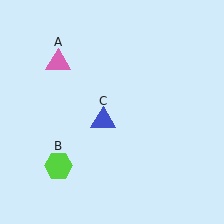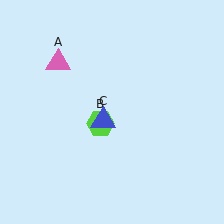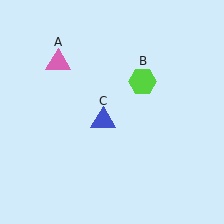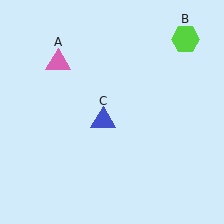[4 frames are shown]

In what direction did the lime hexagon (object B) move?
The lime hexagon (object B) moved up and to the right.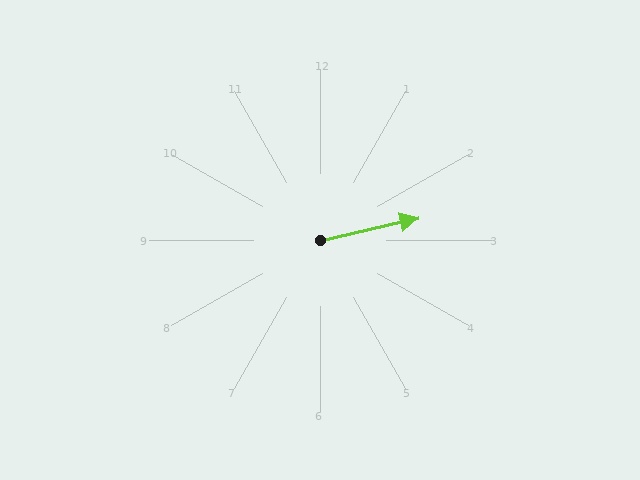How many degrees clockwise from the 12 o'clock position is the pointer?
Approximately 77 degrees.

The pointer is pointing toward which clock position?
Roughly 3 o'clock.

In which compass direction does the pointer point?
East.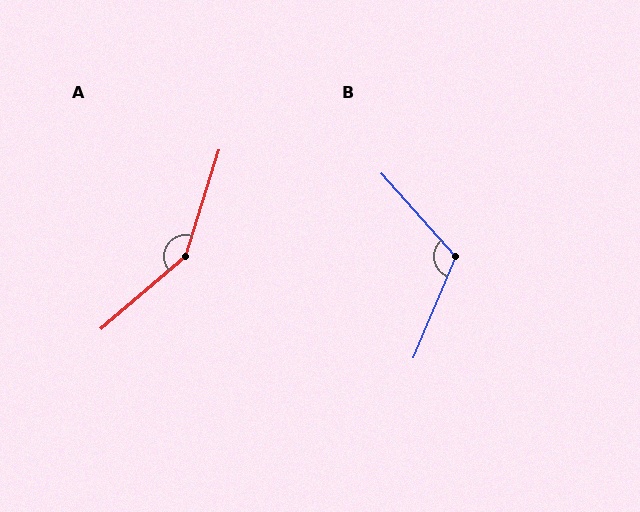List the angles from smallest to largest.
B (115°), A (148°).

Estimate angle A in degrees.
Approximately 148 degrees.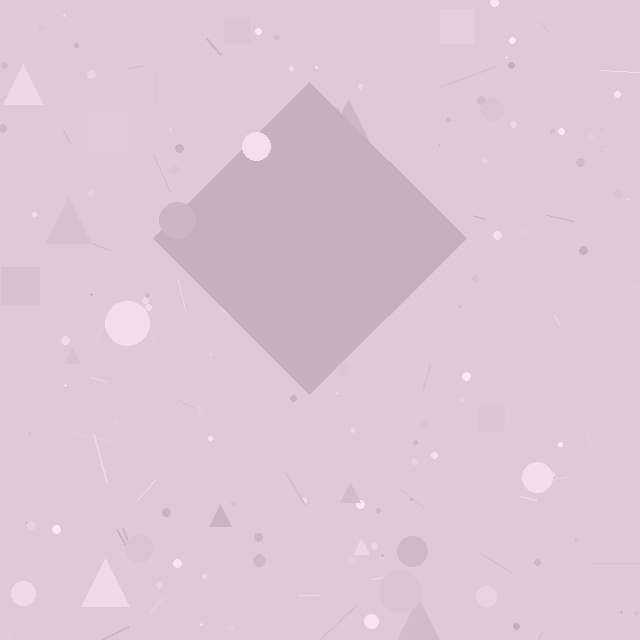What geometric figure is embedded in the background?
A diamond is embedded in the background.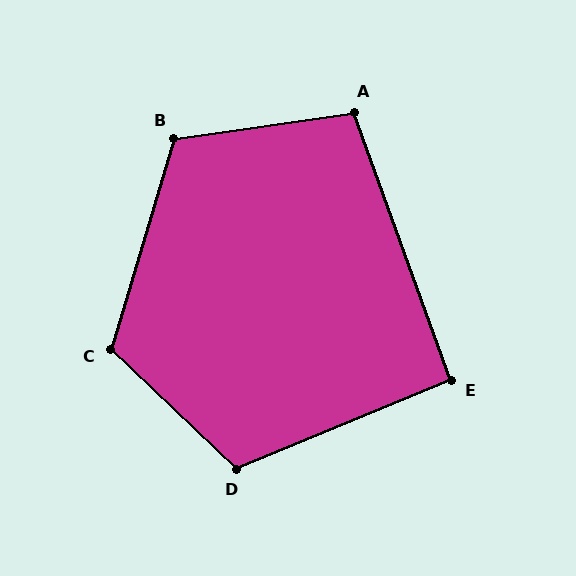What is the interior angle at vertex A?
Approximately 102 degrees (obtuse).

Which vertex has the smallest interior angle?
E, at approximately 93 degrees.